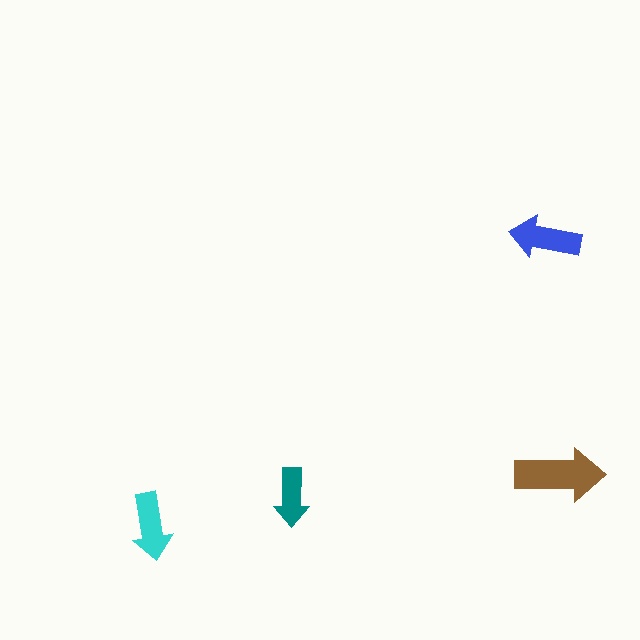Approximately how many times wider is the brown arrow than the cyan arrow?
About 1.5 times wider.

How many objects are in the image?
There are 4 objects in the image.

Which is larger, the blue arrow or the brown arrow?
The brown one.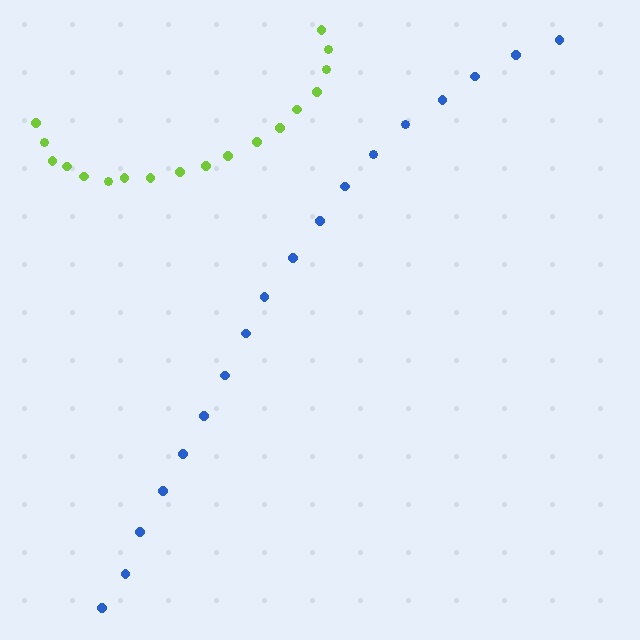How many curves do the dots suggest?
There are 2 distinct paths.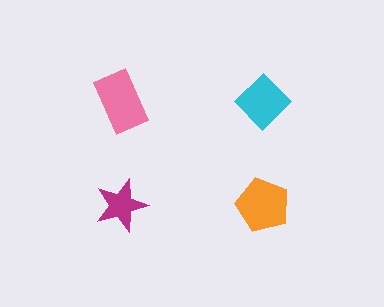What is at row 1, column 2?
A cyan diamond.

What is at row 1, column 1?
A pink rectangle.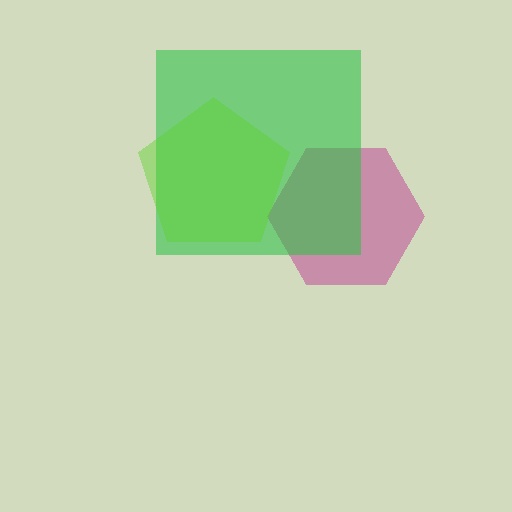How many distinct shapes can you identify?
There are 3 distinct shapes: a magenta hexagon, a green square, a lime pentagon.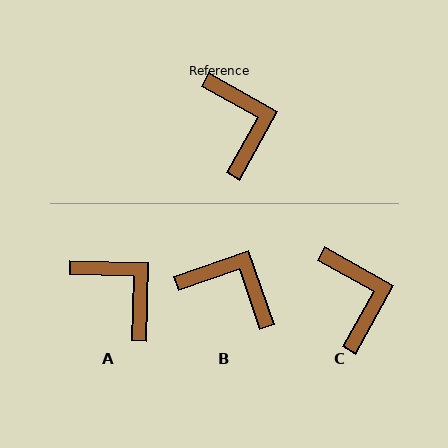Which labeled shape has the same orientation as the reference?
C.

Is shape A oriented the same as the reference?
No, it is off by about 27 degrees.